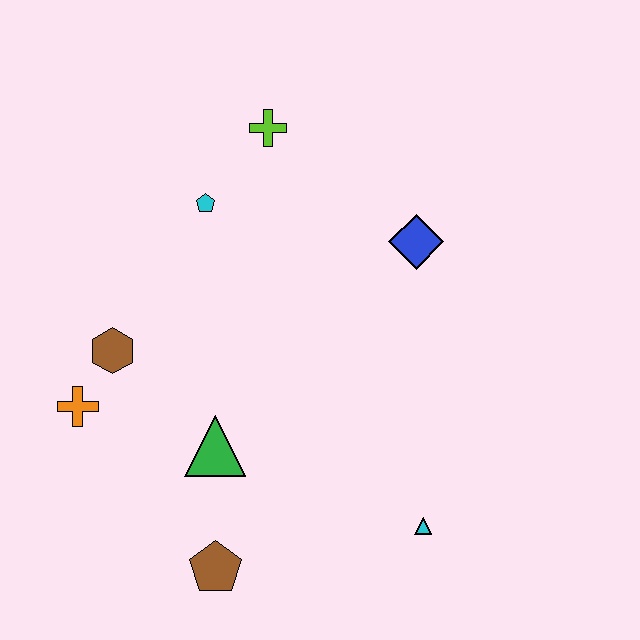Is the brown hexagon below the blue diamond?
Yes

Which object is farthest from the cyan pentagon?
The cyan triangle is farthest from the cyan pentagon.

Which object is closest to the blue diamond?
The lime cross is closest to the blue diamond.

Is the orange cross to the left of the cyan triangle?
Yes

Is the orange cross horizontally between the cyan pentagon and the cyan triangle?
No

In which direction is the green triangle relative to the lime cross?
The green triangle is below the lime cross.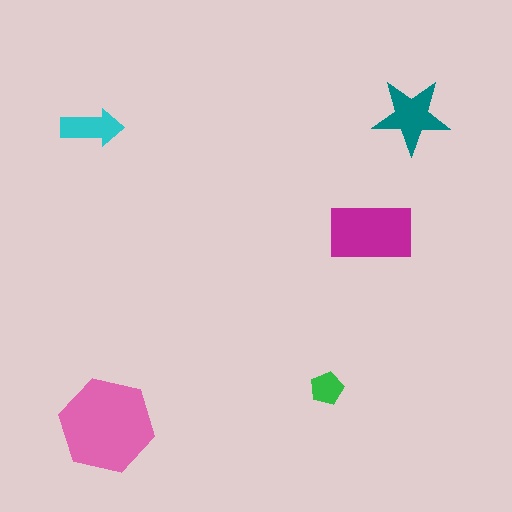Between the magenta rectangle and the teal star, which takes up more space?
The magenta rectangle.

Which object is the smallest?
The green pentagon.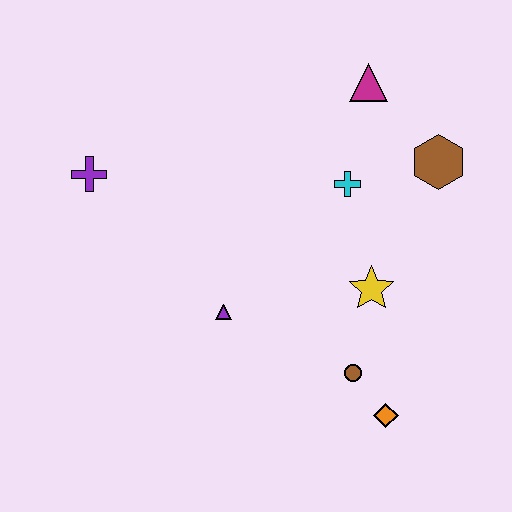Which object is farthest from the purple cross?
The orange diamond is farthest from the purple cross.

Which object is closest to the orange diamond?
The brown circle is closest to the orange diamond.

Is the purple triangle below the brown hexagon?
Yes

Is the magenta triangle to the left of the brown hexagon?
Yes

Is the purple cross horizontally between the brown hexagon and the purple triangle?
No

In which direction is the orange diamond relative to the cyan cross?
The orange diamond is below the cyan cross.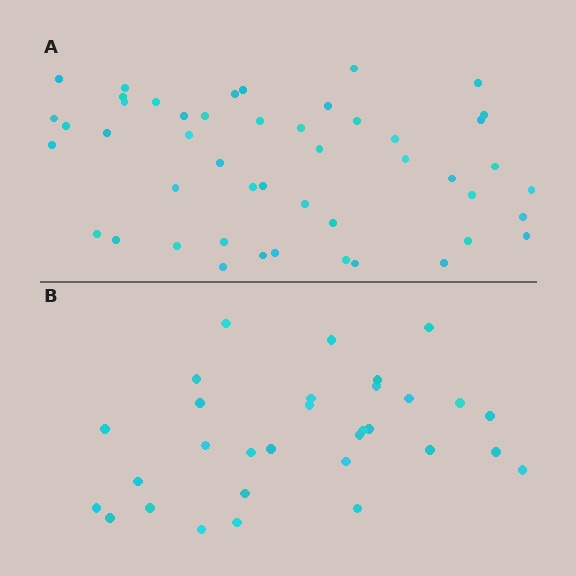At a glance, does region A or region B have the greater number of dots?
Region A (the top region) has more dots.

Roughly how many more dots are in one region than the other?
Region A has approximately 15 more dots than region B.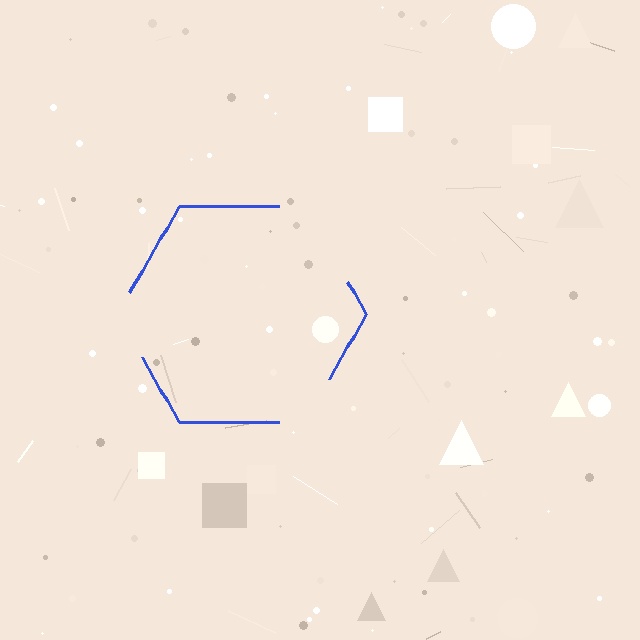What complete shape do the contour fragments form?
The contour fragments form a hexagon.